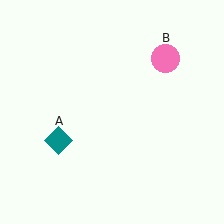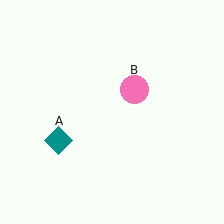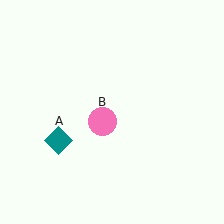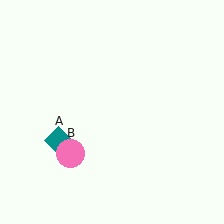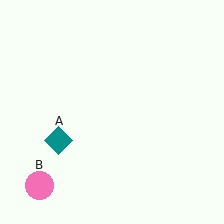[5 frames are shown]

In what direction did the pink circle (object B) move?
The pink circle (object B) moved down and to the left.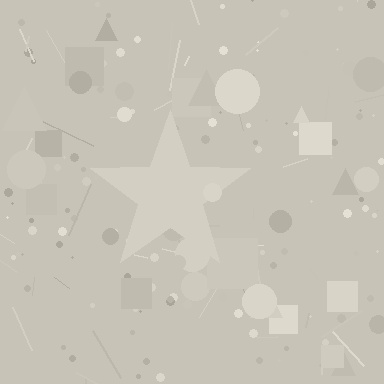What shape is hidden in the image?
A star is hidden in the image.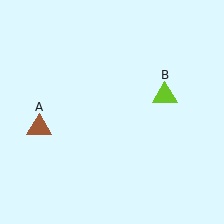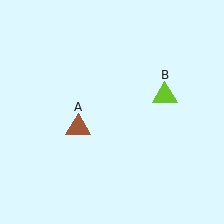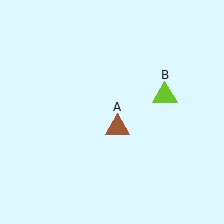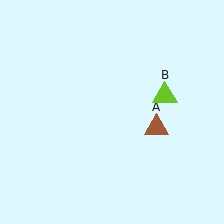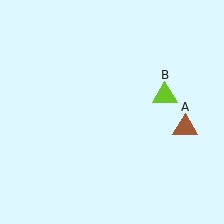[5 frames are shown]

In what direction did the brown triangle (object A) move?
The brown triangle (object A) moved right.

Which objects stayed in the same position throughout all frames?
Lime triangle (object B) remained stationary.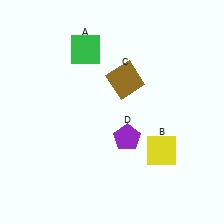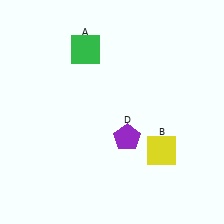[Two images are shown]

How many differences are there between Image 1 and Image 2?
There is 1 difference between the two images.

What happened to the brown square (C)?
The brown square (C) was removed in Image 2. It was in the top-right area of Image 1.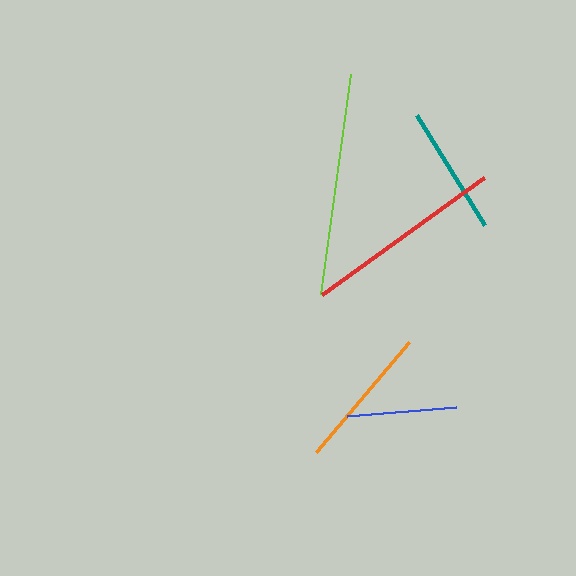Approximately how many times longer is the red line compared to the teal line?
The red line is approximately 1.5 times the length of the teal line.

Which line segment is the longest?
The lime line is the longest at approximately 223 pixels.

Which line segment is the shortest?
The blue line is the shortest at approximately 110 pixels.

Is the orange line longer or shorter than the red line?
The red line is longer than the orange line.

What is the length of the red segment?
The red segment is approximately 199 pixels long.